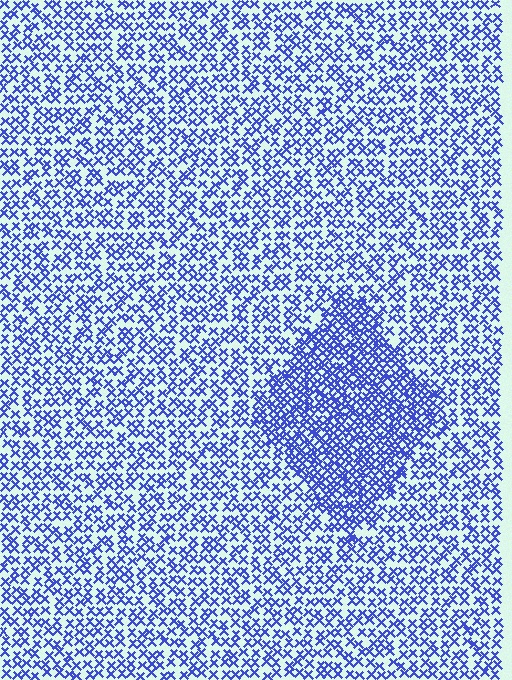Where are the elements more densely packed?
The elements are more densely packed inside the diamond boundary.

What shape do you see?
I see a diamond.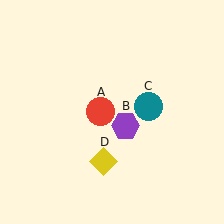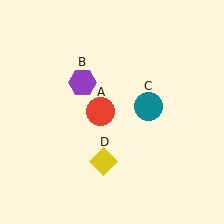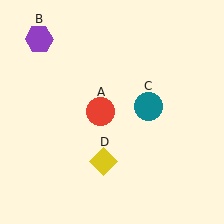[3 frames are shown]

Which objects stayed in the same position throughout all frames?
Red circle (object A) and teal circle (object C) and yellow diamond (object D) remained stationary.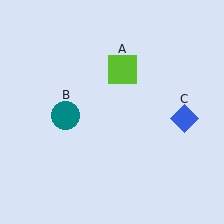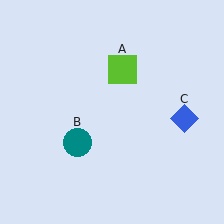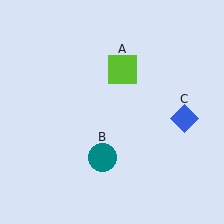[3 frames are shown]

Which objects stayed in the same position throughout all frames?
Lime square (object A) and blue diamond (object C) remained stationary.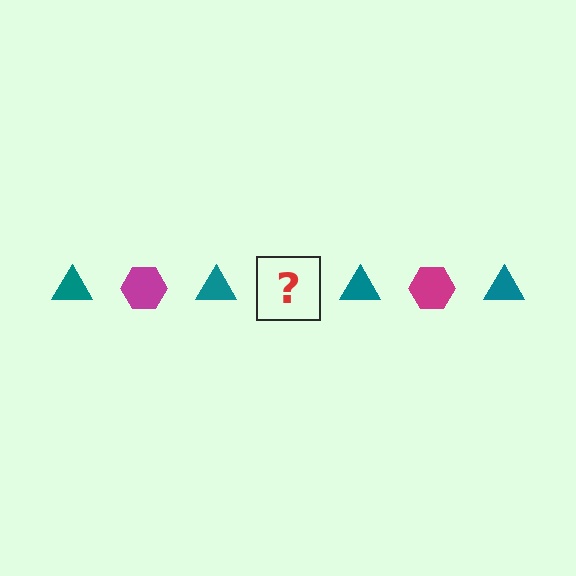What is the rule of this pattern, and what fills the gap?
The rule is that the pattern alternates between teal triangle and magenta hexagon. The gap should be filled with a magenta hexagon.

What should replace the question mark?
The question mark should be replaced with a magenta hexagon.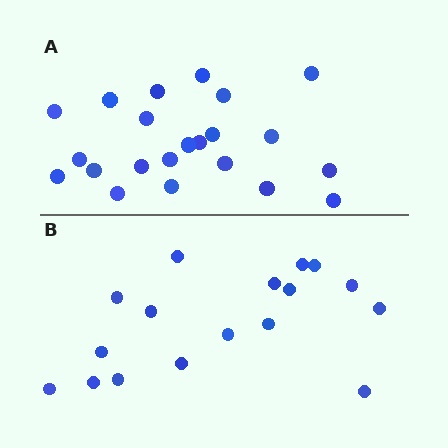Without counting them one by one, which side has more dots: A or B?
Region A (the top region) has more dots.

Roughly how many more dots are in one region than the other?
Region A has about 5 more dots than region B.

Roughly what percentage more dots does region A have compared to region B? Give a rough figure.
About 30% more.